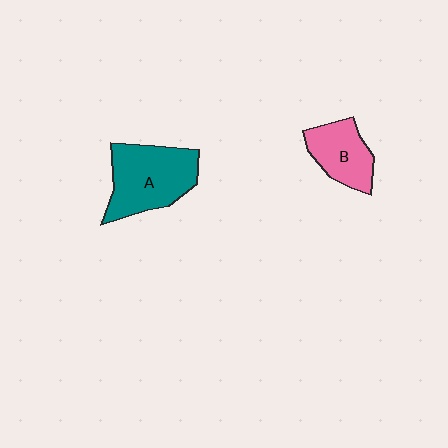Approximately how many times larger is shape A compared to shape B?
Approximately 1.6 times.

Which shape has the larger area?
Shape A (teal).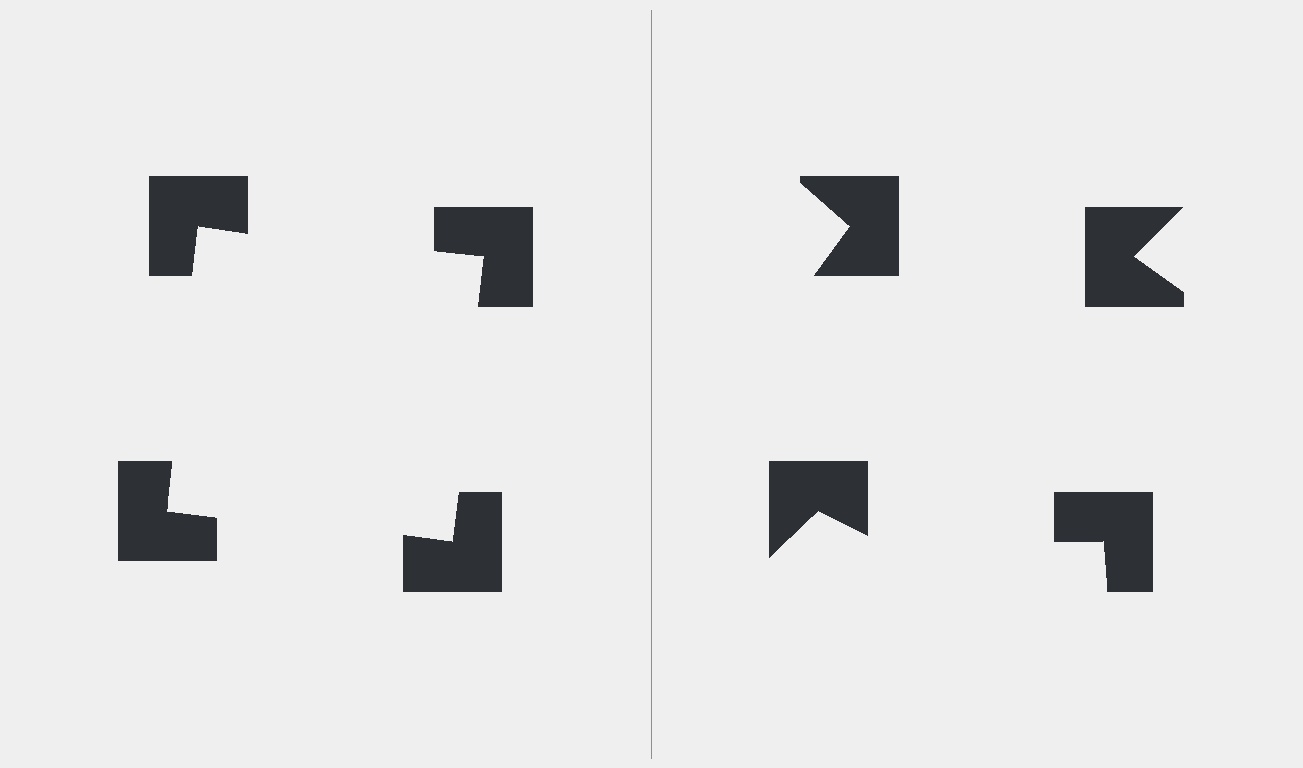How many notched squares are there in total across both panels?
8 — 4 on each side.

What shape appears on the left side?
An illusory square.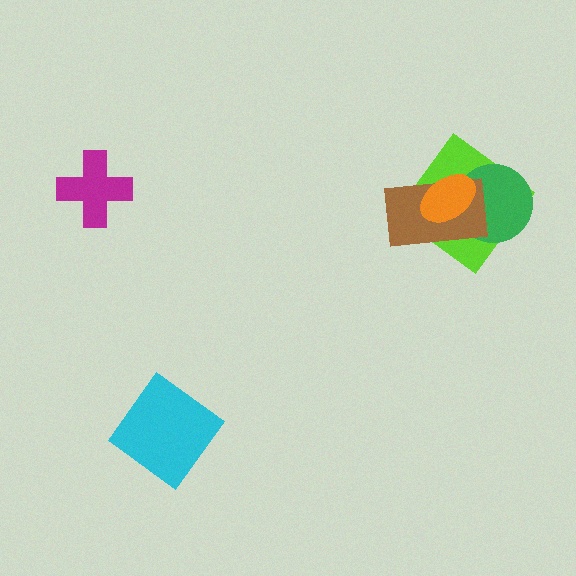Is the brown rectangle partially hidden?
Yes, it is partially covered by another shape.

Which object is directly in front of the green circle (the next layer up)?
The brown rectangle is directly in front of the green circle.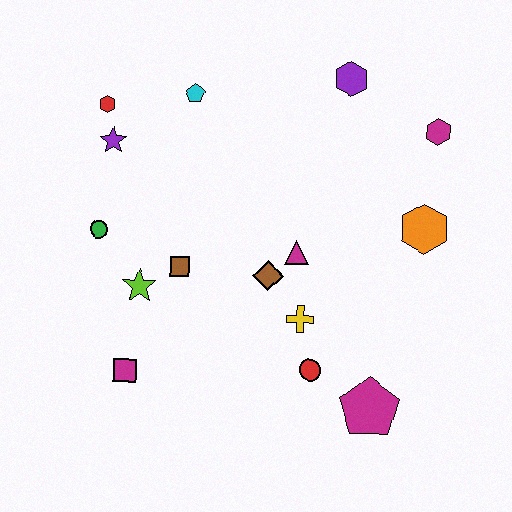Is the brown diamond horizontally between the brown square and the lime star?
No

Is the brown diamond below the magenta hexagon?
Yes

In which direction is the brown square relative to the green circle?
The brown square is to the right of the green circle.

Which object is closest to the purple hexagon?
The magenta hexagon is closest to the purple hexagon.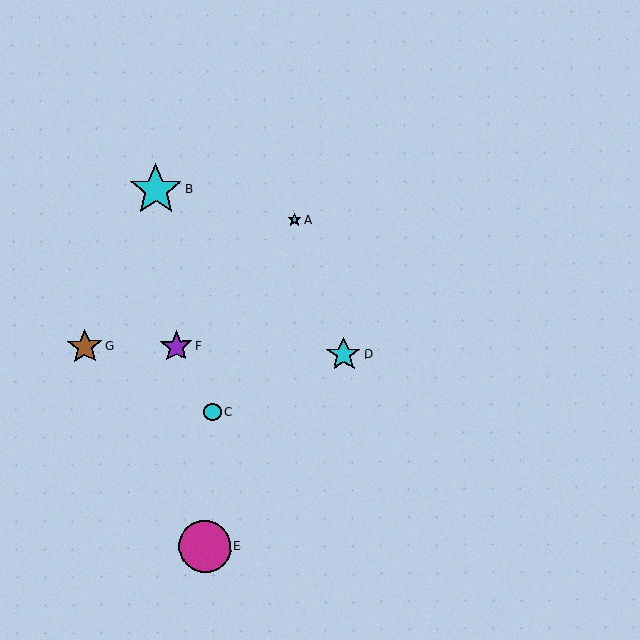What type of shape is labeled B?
Shape B is a cyan star.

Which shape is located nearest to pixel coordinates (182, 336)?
The purple star (labeled F) at (177, 346) is nearest to that location.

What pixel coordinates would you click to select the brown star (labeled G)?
Click at (85, 347) to select the brown star G.